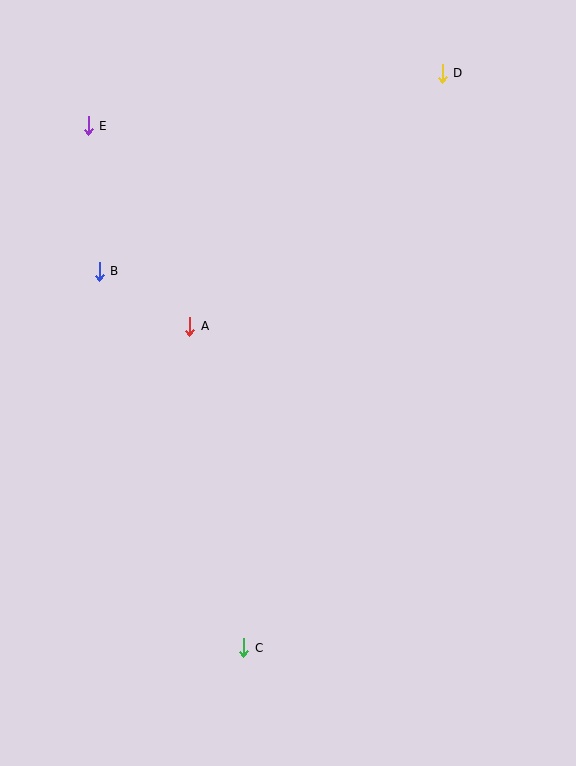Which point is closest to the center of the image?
Point A at (190, 326) is closest to the center.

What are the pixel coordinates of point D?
Point D is at (442, 73).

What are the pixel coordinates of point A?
Point A is at (190, 326).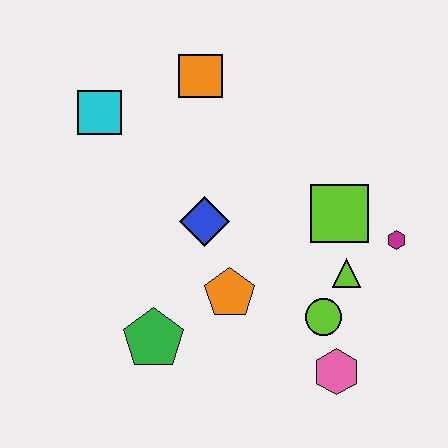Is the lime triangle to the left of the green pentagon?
No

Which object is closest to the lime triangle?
The lime circle is closest to the lime triangle.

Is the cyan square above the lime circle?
Yes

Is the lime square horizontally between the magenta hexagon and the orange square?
Yes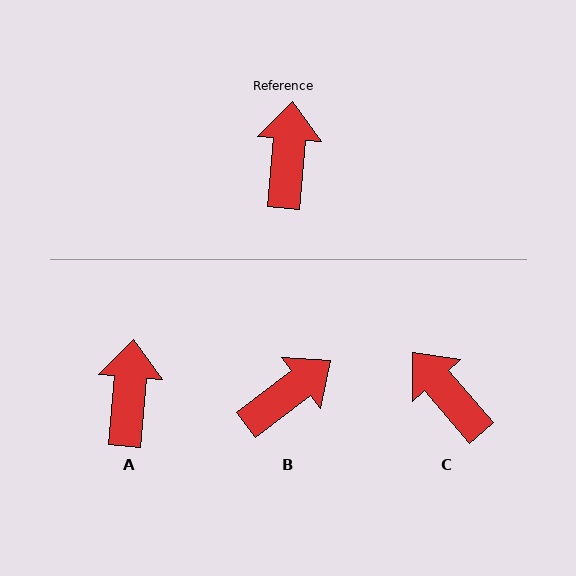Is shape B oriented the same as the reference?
No, it is off by about 48 degrees.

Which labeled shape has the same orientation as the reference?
A.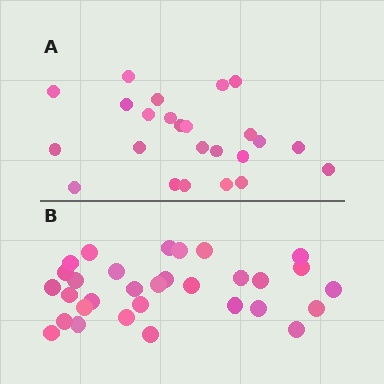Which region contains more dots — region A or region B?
Region B (the bottom region) has more dots.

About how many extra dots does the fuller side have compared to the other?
Region B has roughly 8 or so more dots than region A.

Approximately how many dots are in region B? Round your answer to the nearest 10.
About 30 dots. (The exact count is 31, which rounds to 30.)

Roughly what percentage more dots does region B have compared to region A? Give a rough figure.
About 30% more.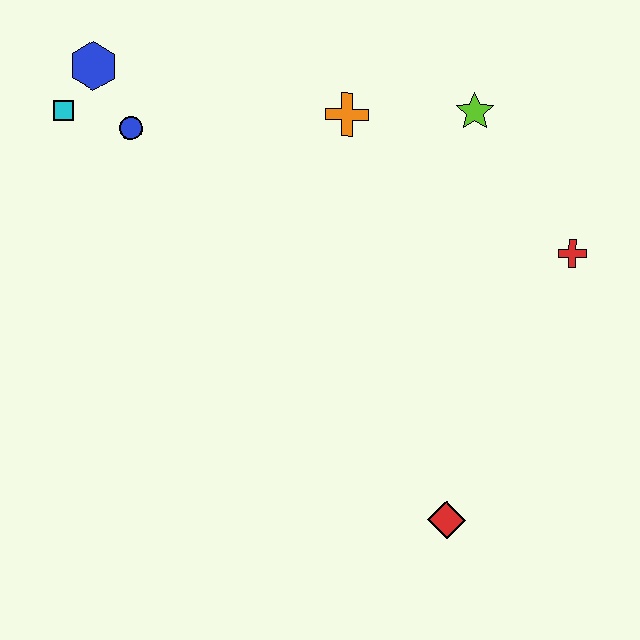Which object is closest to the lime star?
The orange cross is closest to the lime star.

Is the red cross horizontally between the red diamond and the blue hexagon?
No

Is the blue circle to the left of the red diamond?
Yes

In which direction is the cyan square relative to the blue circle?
The cyan square is to the left of the blue circle.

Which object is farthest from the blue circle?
The red diamond is farthest from the blue circle.